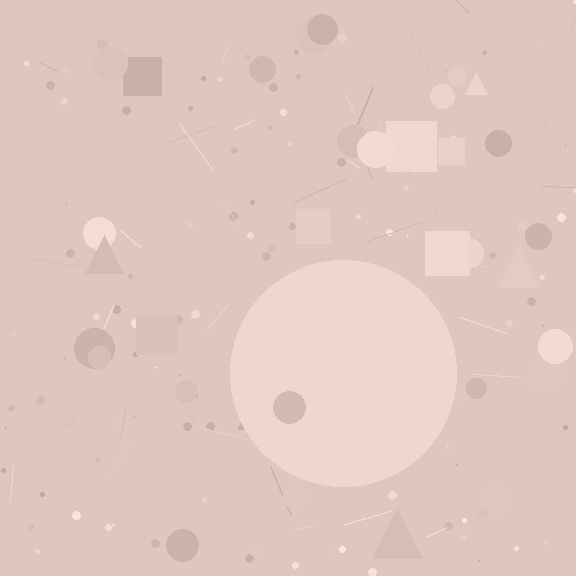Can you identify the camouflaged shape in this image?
The camouflaged shape is a circle.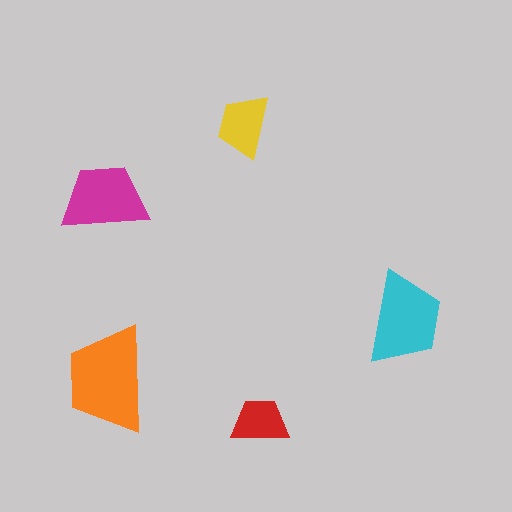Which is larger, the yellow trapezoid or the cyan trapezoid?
The cyan one.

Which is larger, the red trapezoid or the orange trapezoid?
The orange one.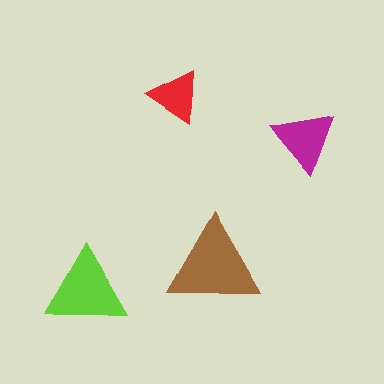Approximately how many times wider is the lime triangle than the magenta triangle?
About 1.5 times wider.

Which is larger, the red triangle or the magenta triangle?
The magenta one.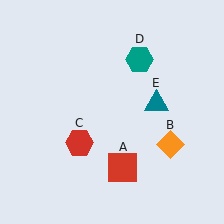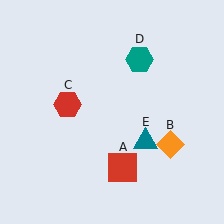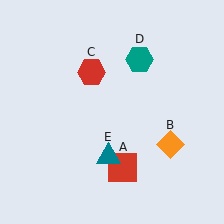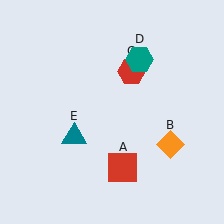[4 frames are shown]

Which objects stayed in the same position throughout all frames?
Red square (object A) and orange diamond (object B) and teal hexagon (object D) remained stationary.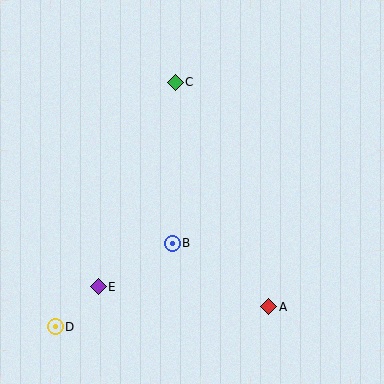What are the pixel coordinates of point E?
Point E is at (98, 287).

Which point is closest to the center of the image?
Point B at (172, 243) is closest to the center.